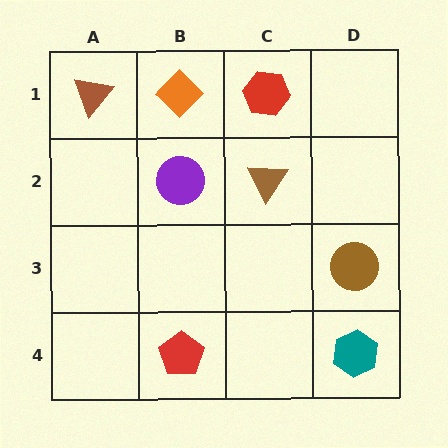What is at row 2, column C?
A brown triangle.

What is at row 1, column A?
A brown triangle.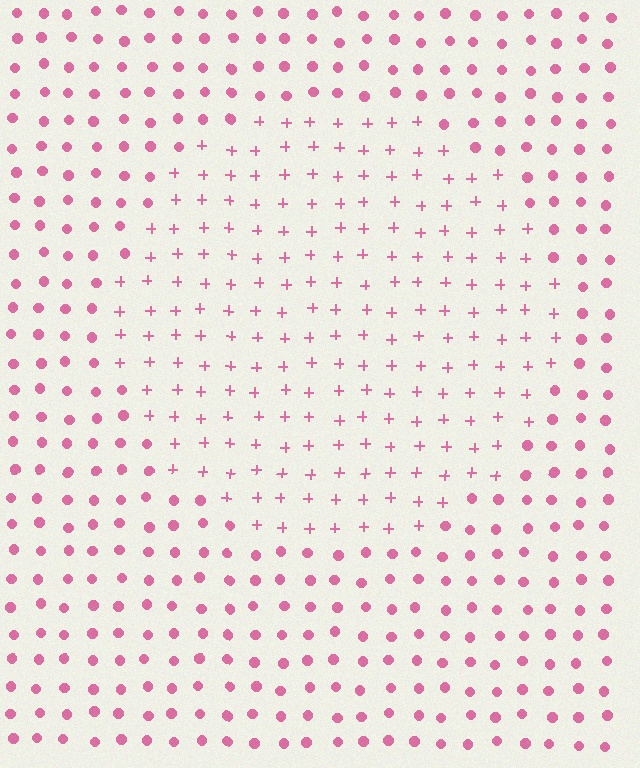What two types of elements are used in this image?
The image uses plus signs inside the circle region and circles outside it.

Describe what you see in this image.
The image is filled with small pink elements arranged in a uniform grid. A circle-shaped region contains plus signs, while the surrounding area contains circles. The boundary is defined purely by the change in element shape.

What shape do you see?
I see a circle.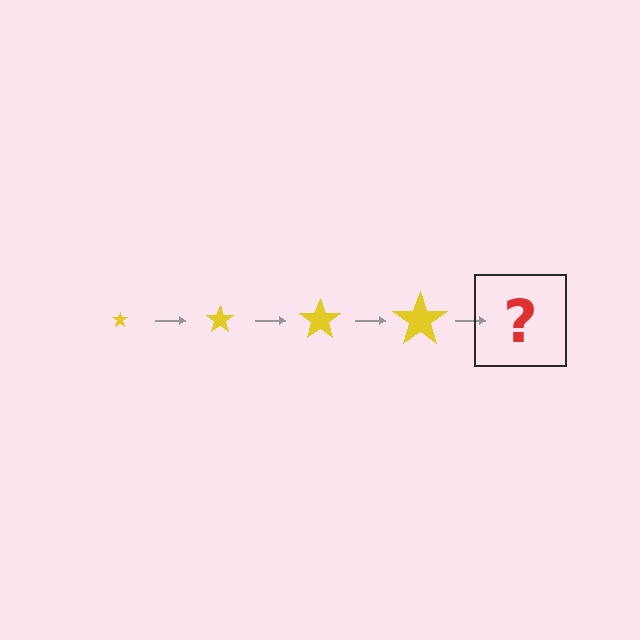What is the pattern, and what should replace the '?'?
The pattern is that the star gets progressively larger each step. The '?' should be a yellow star, larger than the previous one.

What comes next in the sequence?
The next element should be a yellow star, larger than the previous one.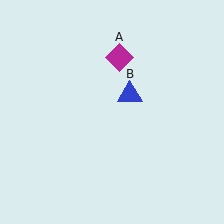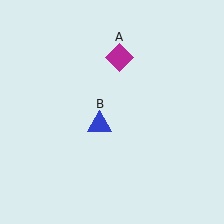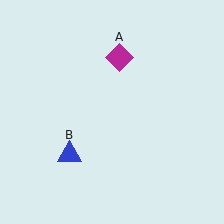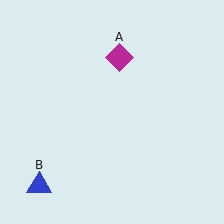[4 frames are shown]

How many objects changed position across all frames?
1 object changed position: blue triangle (object B).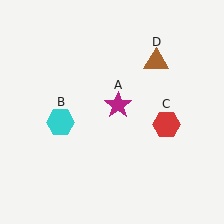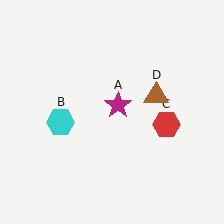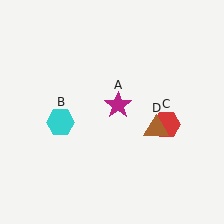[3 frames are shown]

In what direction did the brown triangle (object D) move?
The brown triangle (object D) moved down.